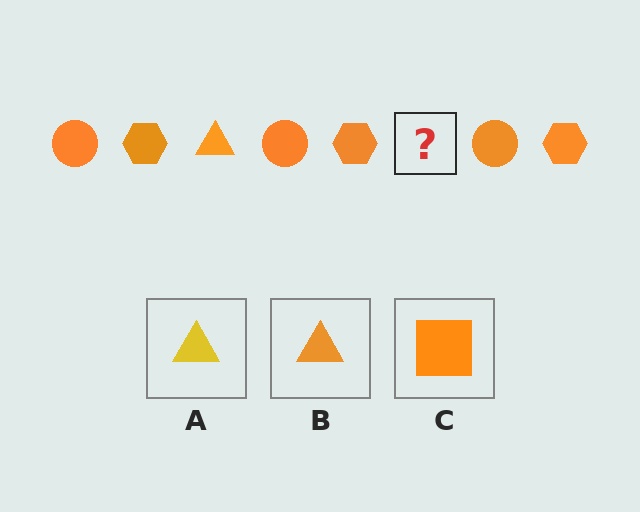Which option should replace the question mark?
Option B.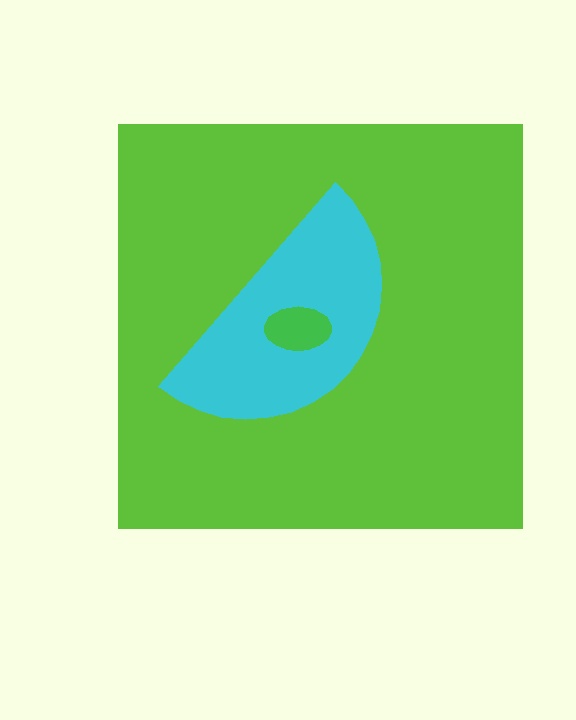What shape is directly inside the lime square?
The cyan semicircle.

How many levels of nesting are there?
3.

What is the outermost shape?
The lime square.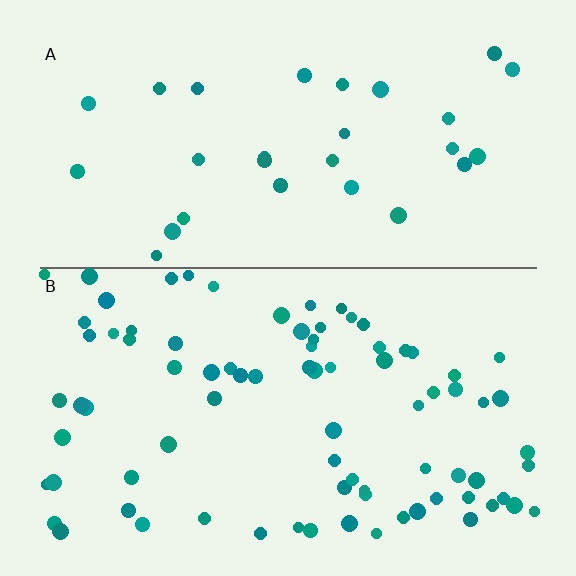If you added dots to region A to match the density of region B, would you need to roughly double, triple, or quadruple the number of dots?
Approximately triple.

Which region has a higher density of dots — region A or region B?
B (the bottom).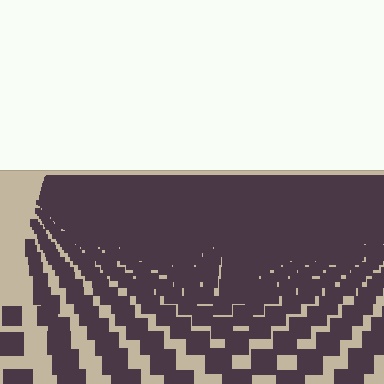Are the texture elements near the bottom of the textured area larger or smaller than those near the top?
Larger. Near the bottom, elements are closer to the viewer and appear at a bigger on-screen size.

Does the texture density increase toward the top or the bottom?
Density increases toward the top.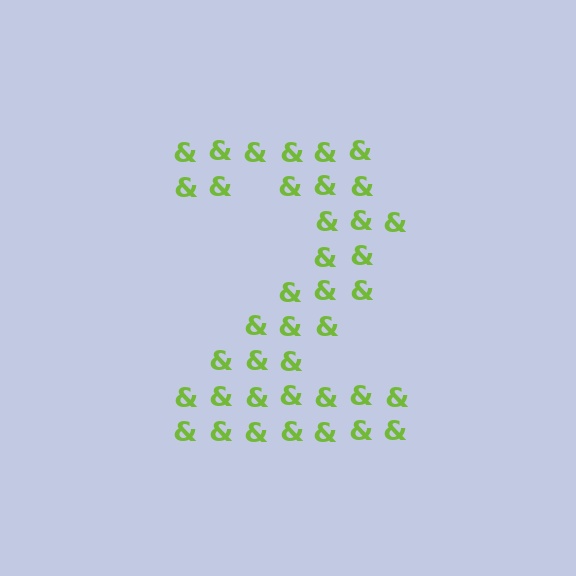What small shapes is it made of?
It is made of small ampersands.